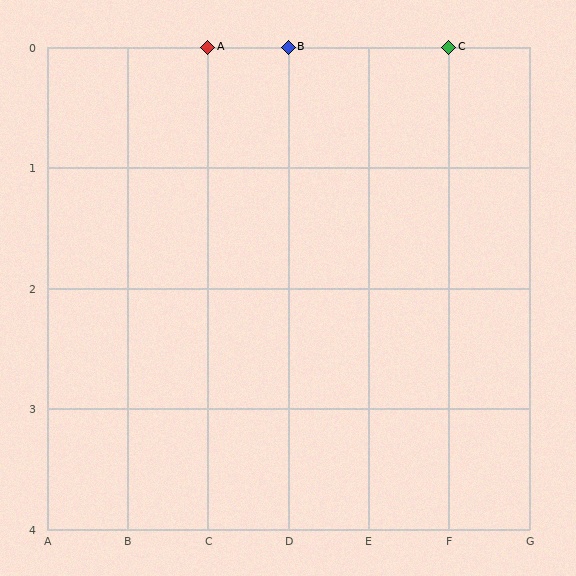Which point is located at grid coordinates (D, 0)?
Point B is at (D, 0).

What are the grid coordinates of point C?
Point C is at grid coordinates (F, 0).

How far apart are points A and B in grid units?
Points A and B are 1 column apart.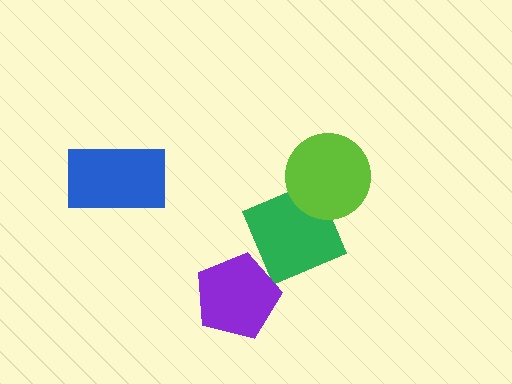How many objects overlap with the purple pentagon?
0 objects overlap with the purple pentagon.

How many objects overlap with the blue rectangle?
0 objects overlap with the blue rectangle.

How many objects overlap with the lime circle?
1 object overlaps with the lime circle.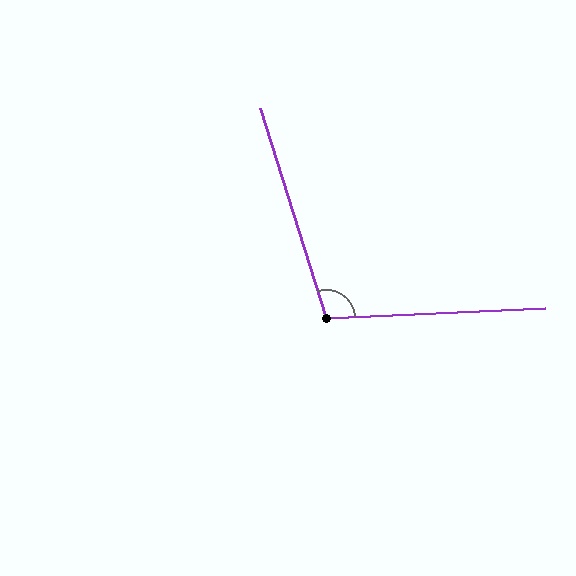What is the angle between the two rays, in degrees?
Approximately 105 degrees.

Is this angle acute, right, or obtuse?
It is obtuse.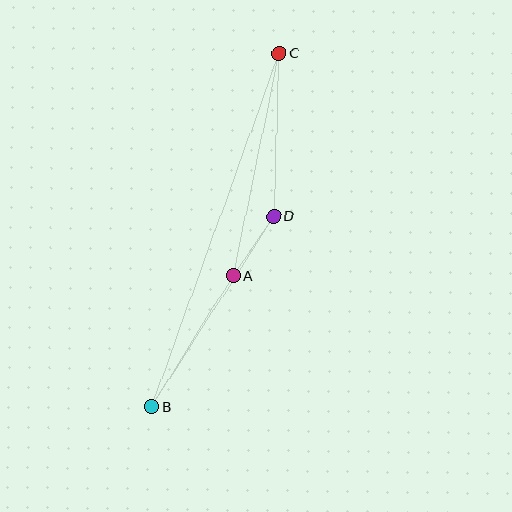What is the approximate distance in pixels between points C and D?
The distance between C and D is approximately 163 pixels.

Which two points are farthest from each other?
Points B and C are farthest from each other.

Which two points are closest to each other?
Points A and D are closest to each other.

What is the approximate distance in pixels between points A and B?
The distance between A and B is approximately 154 pixels.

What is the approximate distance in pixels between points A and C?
The distance between A and C is approximately 227 pixels.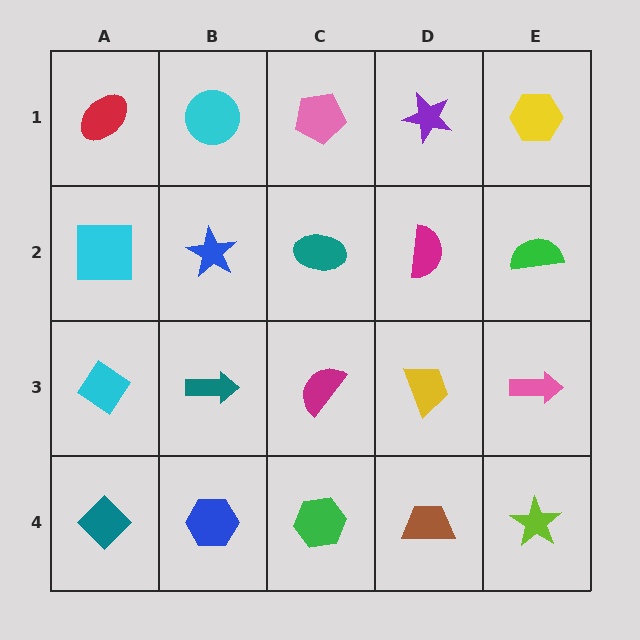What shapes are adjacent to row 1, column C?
A teal ellipse (row 2, column C), a cyan circle (row 1, column B), a purple star (row 1, column D).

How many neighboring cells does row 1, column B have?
3.